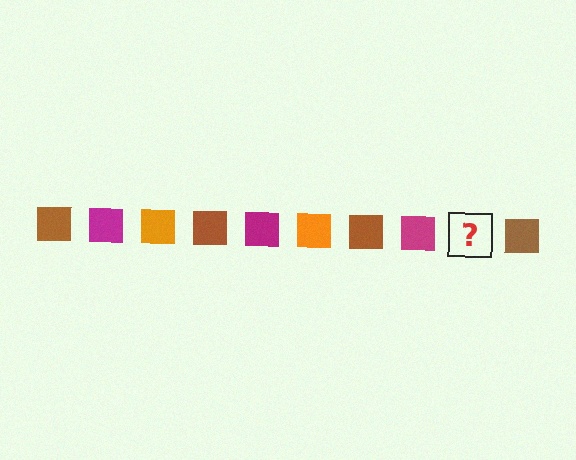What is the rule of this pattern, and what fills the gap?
The rule is that the pattern cycles through brown, magenta, orange squares. The gap should be filled with an orange square.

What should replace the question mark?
The question mark should be replaced with an orange square.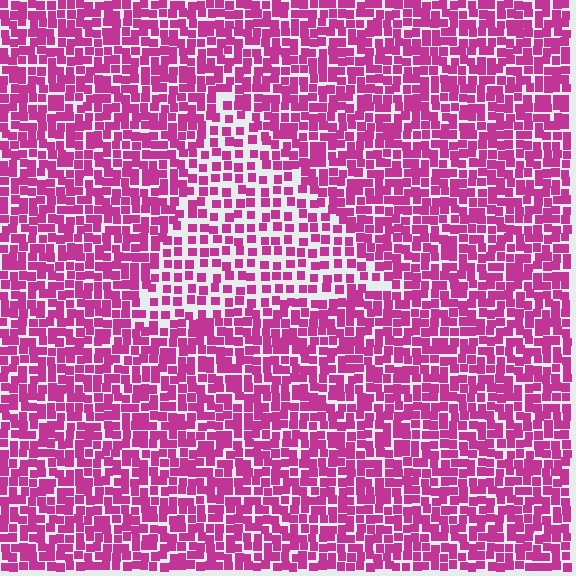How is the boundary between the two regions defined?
The boundary is defined by a change in element density (approximately 1.7x ratio). All elements are the same color, size, and shape.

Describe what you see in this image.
The image contains small magenta elements arranged at two different densities. A triangle-shaped region is visible where the elements are less densely packed than the surrounding area.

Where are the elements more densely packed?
The elements are more densely packed outside the triangle boundary.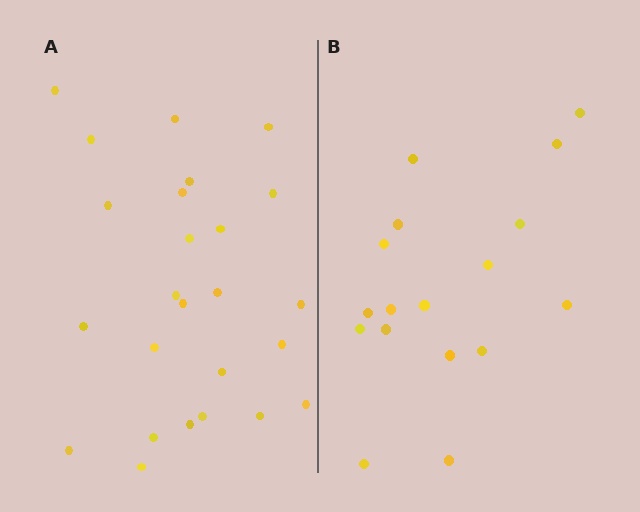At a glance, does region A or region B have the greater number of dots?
Region A (the left region) has more dots.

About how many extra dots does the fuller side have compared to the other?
Region A has roughly 8 or so more dots than region B.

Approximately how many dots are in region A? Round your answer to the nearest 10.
About 20 dots. (The exact count is 25, which rounds to 20.)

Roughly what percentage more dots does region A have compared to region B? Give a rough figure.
About 45% more.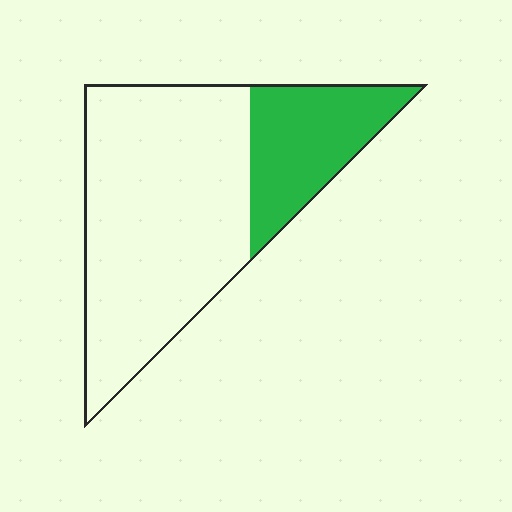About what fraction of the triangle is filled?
About one quarter (1/4).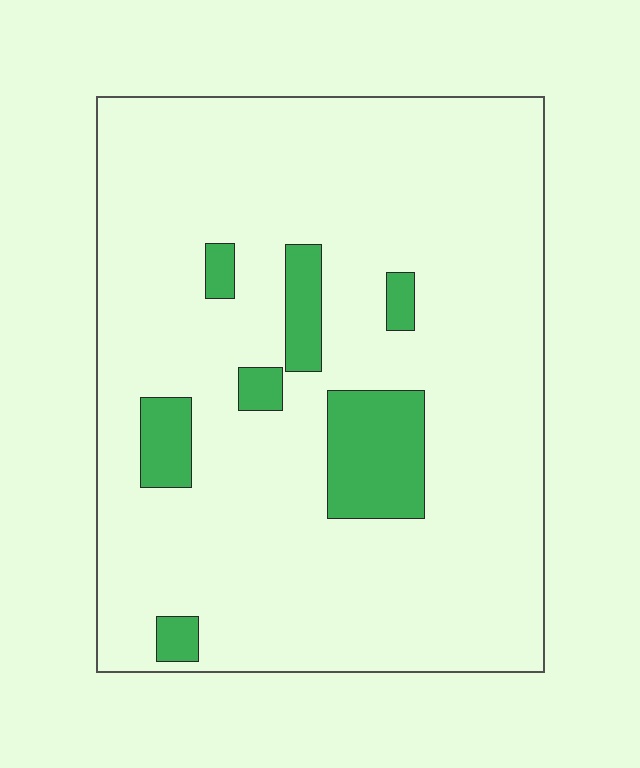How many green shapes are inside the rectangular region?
7.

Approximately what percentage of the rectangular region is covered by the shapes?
Approximately 10%.